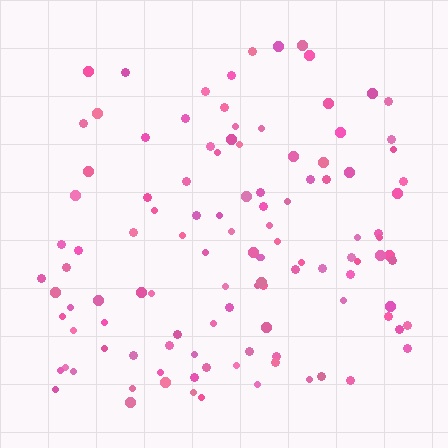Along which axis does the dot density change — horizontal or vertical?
Vertical.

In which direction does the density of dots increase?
From top to bottom, with the bottom side densest.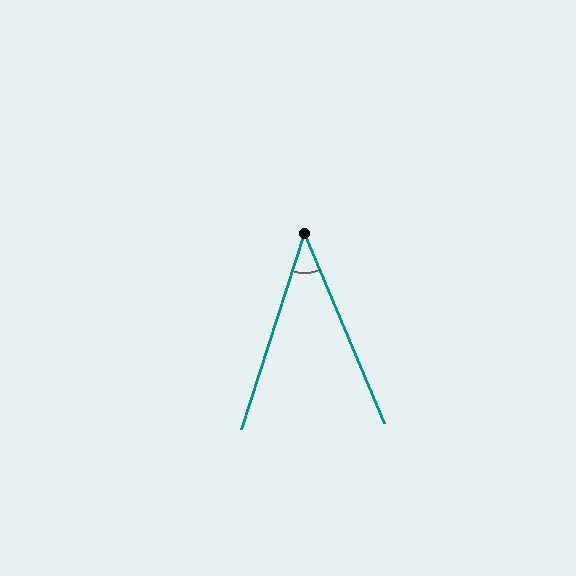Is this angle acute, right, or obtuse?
It is acute.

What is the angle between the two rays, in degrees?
Approximately 41 degrees.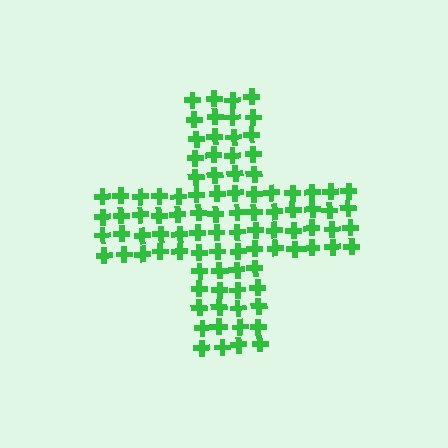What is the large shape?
The large shape is a cross.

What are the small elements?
The small elements are crosses.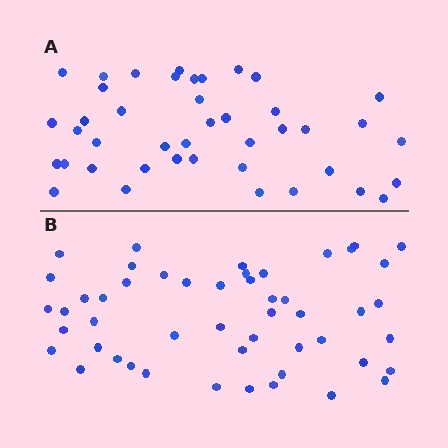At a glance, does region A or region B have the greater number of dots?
Region B (the bottom region) has more dots.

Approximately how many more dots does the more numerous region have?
Region B has roughly 8 or so more dots than region A.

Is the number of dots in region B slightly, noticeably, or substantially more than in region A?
Region B has only slightly more — the two regions are fairly close. The ratio is roughly 1.2 to 1.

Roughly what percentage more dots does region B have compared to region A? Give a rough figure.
About 20% more.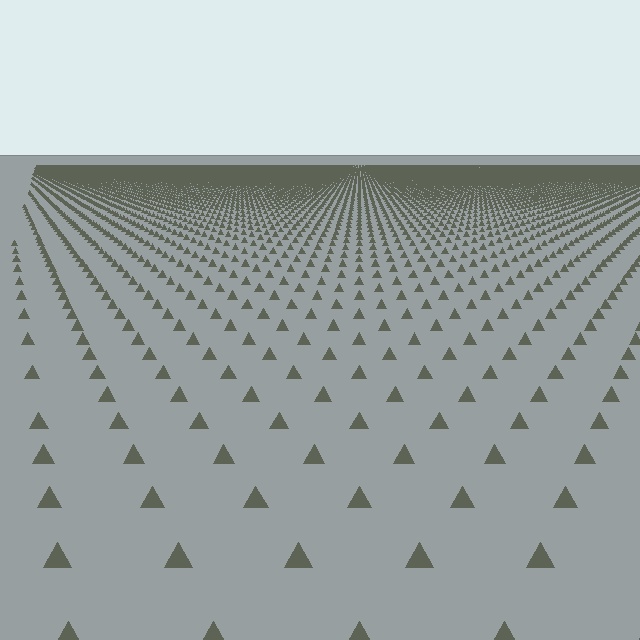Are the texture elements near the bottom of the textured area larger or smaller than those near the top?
Larger. Near the bottom, elements are closer to the viewer and appear at a bigger on-screen size.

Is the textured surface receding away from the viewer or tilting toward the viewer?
The surface is receding away from the viewer. Texture elements get smaller and denser toward the top.